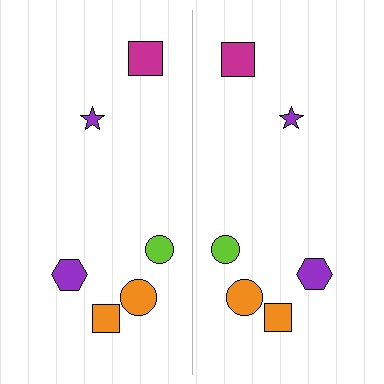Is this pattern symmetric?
Yes, this pattern has bilateral (reflection) symmetry.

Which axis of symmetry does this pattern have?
The pattern has a vertical axis of symmetry running through the center of the image.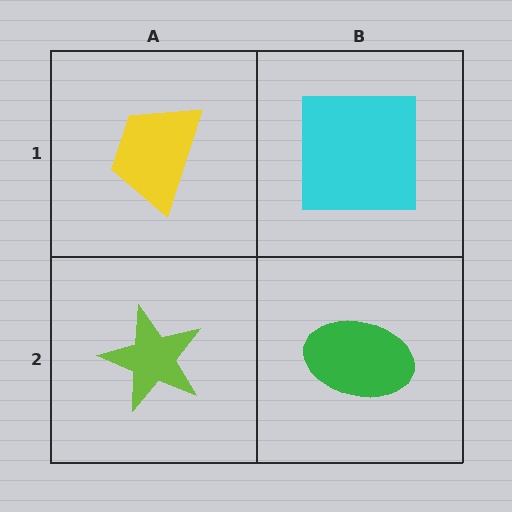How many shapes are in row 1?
2 shapes.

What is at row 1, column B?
A cyan square.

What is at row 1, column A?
A yellow trapezoid.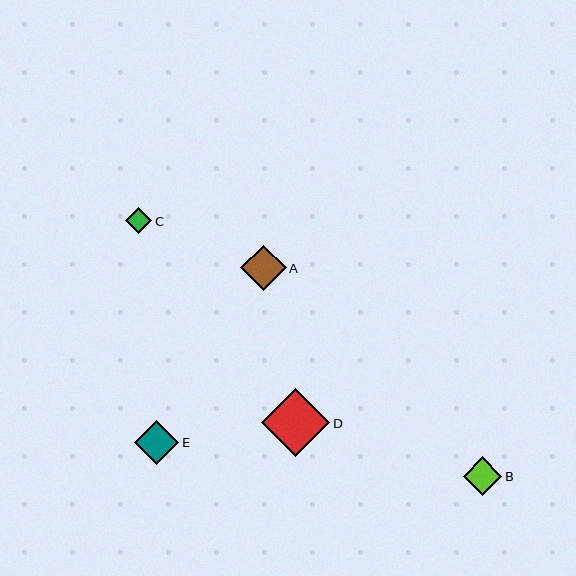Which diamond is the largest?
Diamond D is the largest with a size of approximately 68 pixels.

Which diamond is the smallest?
Diamond C is the smallest with a size of approximately 26 pixels.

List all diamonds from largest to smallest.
From largest to smallest: D, A, E, B, C.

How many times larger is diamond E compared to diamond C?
Diamond E is approximately 1.7 times the size of diamond C.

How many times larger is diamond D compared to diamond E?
Diamond D is approximately 1.5 times the size of diamond E.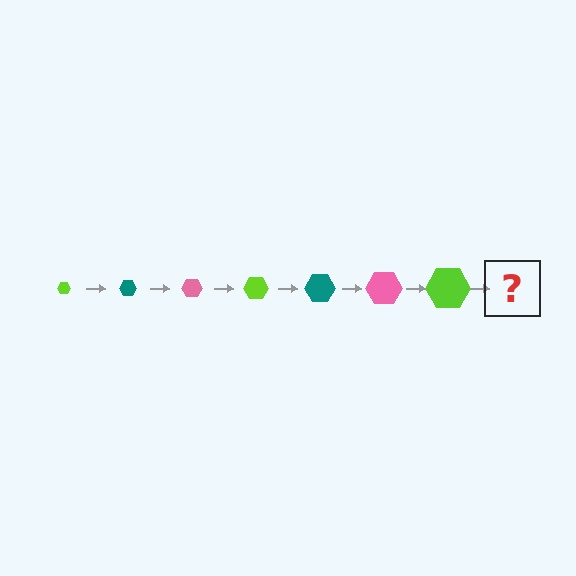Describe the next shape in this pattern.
It should be a teal hexagon, larger than the previous one.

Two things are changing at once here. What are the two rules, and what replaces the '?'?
The two rules are that the hexagon grows larger each step and the color cycles through lime, teal, and pink. The '?' should be a teal hexagon, larger than the previous one.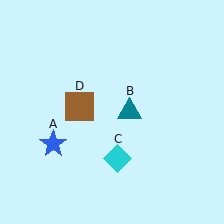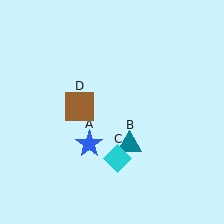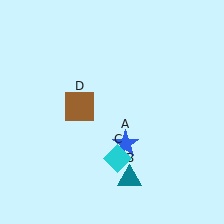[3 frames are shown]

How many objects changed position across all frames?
2 objects changed position: blue star (object A), teal triangle (object B).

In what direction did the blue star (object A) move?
The blue star (object A) moved right.